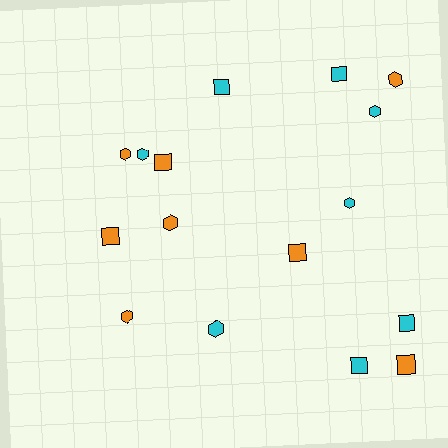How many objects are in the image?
There are 16 objects.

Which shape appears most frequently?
Hexagon, with 8 objects.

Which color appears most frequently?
Cyan, with 8 objects.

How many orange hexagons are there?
There are 4 orange hexagons.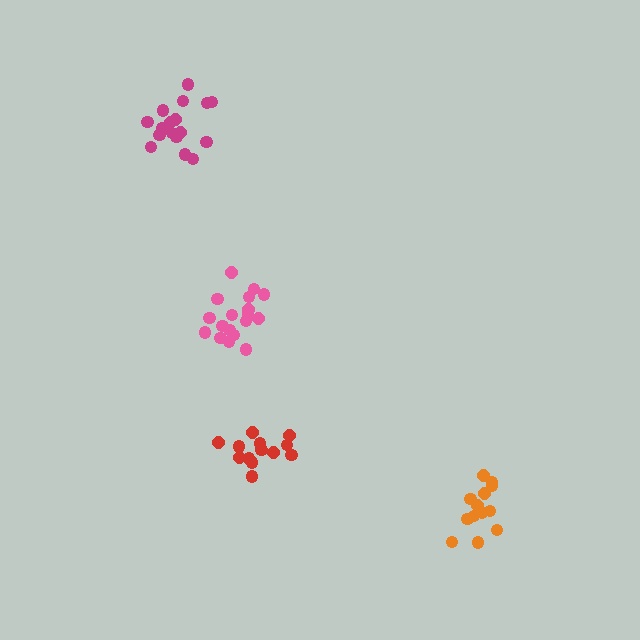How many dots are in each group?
Group 1: 17 dots, Group 2: 13 dots, Group 3: 18 dots, Group 4: 13 dots (61 total).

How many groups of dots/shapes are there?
There are 4 groups.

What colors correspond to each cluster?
The clusters are colored: magenta, red, pink, orange.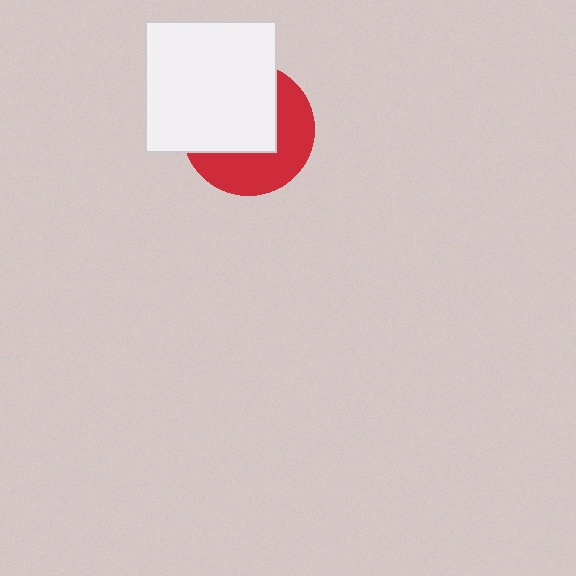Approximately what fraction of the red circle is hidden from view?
Roughly 55% of the red circle is hidden behind the white square.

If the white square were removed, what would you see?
You would see the complete red circle.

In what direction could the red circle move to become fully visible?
The red circle could move toward the lower-right. That would shift it out from behind the white square entirely.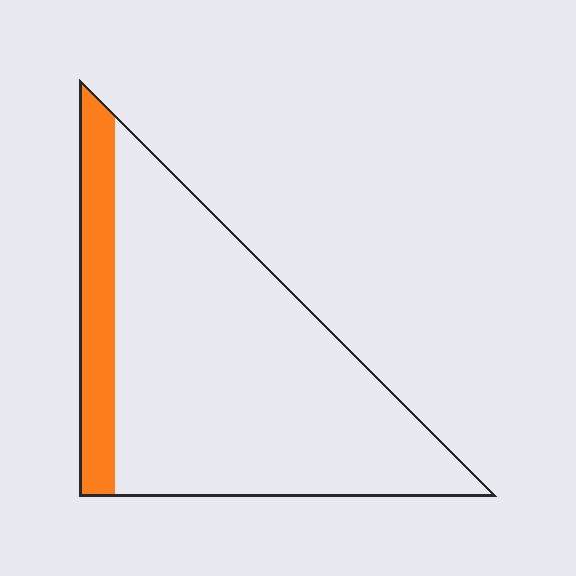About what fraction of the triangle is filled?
About one sixth (1/6).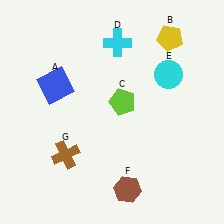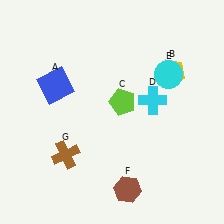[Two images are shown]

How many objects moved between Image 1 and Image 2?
2 objects moved between the two images.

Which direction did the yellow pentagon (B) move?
The yellow pentagon (B) moved down.